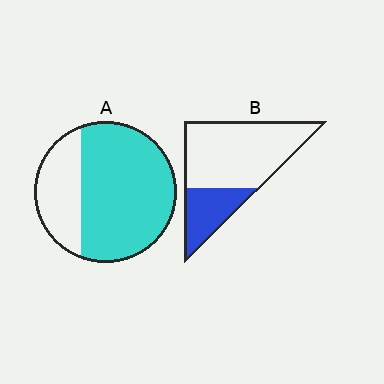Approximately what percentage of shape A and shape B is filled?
A is approximately 70% and B is approximately 30%.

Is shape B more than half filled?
No.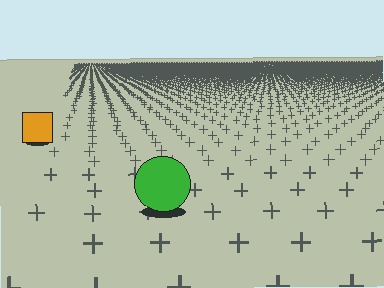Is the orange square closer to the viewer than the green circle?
No. The green circle is closer — you can tell from the texture gradient: the ground texture is coarser near it.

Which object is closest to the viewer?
The green circle is closest. The texture marks near it are larger and more spread out.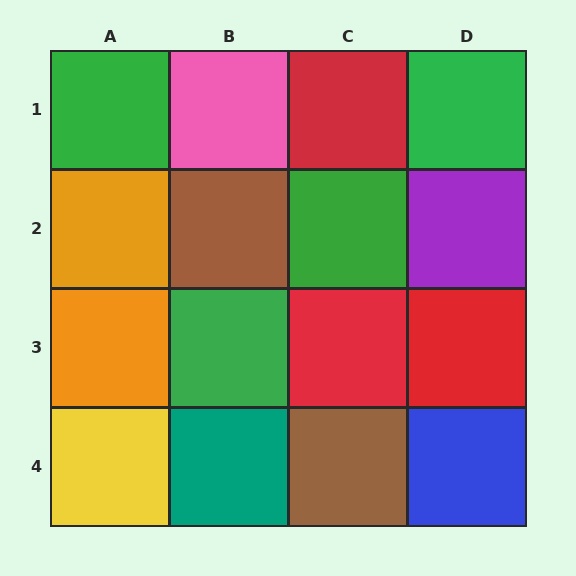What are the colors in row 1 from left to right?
Green, pink, red, green.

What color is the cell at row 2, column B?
Brown.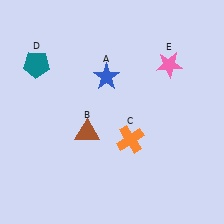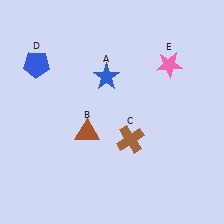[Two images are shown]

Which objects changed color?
C changed from orange to brown. D changed from teal to blue.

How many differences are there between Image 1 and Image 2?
There are 2 differences between the two images.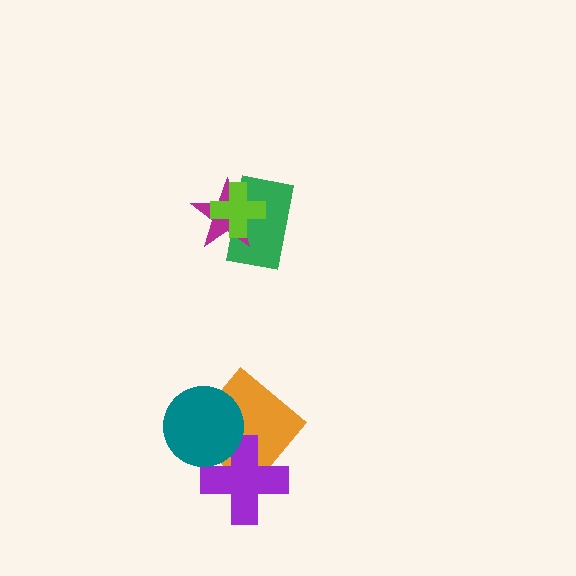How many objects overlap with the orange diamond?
2 objects overlap with the orange diamond.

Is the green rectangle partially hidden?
Yes, it is partially covered by another shape.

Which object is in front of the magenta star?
The lime cross is in front of the magenta star.